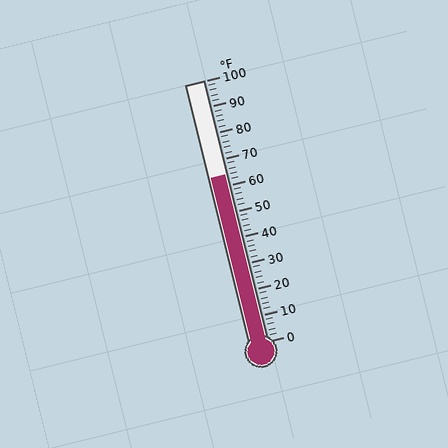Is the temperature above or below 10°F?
The temperature is above 10°F.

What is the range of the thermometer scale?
The thermometer scale ranges from 0°F to 100°F.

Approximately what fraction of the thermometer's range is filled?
The thermometer is filled to approximately 65% of its range.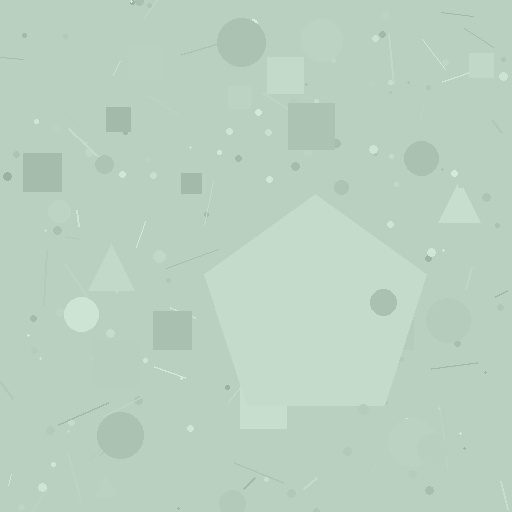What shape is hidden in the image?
A pentagon is hidden in the image.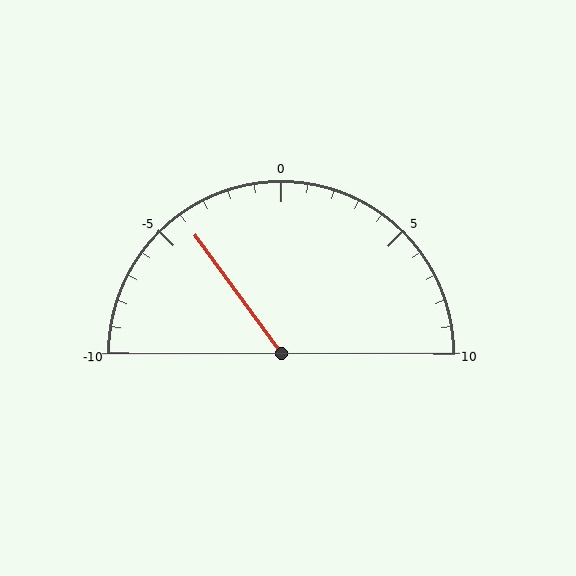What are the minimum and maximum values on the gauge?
The gauge ranges from -10 to 10.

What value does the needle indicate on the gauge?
The needle indicates approximately -4.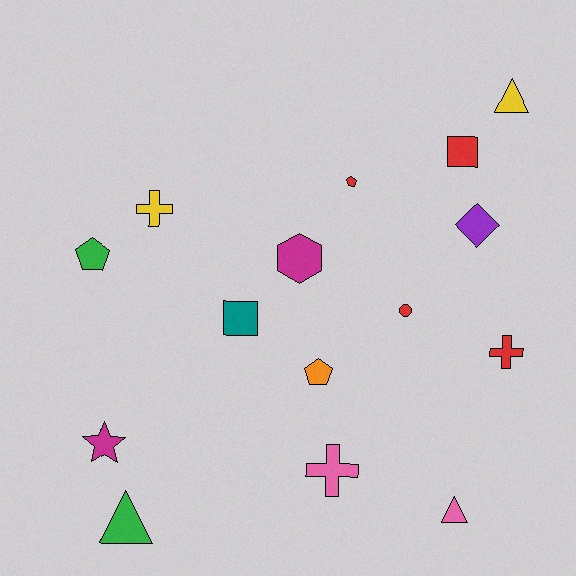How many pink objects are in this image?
There are 2 pink objects.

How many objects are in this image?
There are 15 objects.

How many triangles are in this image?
There are 3 triangles.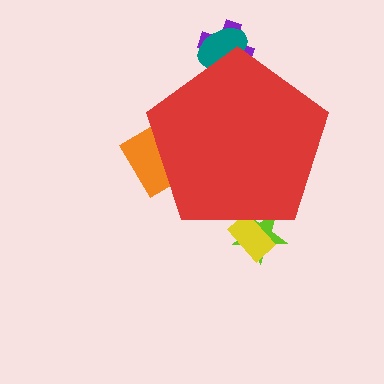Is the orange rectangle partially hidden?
Yes, the orange rectangle is partially hidden behind the red pentagon.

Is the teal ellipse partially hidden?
Yes, the teal ellipse is partially hidden behind the red pentagon.